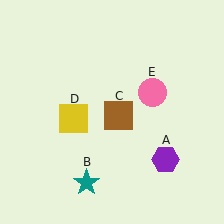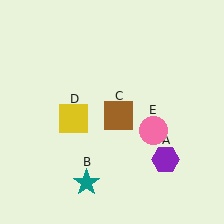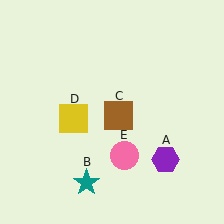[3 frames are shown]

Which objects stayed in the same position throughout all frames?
Purple hexagon (object A) and teal star (object B) and brown square (object C) and yellow square (object D) remained stationary.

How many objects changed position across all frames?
1 object changed position: pink circle (object E).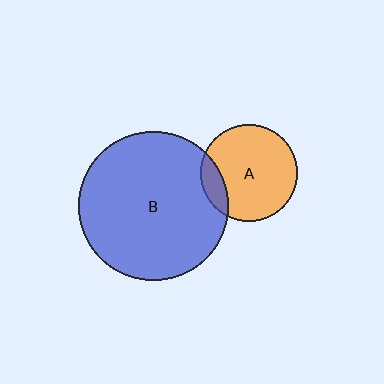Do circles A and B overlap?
Yes.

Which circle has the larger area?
Circle B (blue).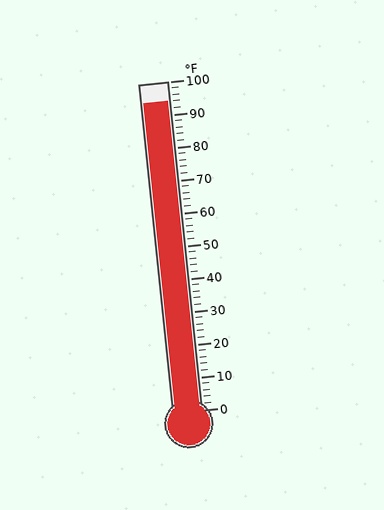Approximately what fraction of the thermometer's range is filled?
The thermometer is filled to approximately 95% of its range.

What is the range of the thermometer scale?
The thermometer scale ranges from 0°F to 100°F.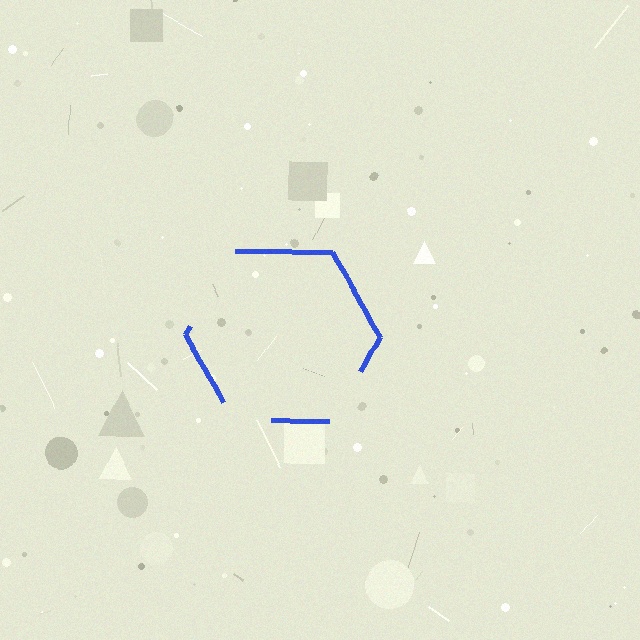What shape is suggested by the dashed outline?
The dashed outline suggests a hexagon.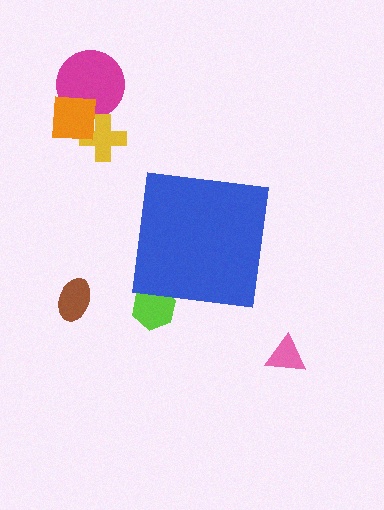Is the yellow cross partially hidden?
No, the yellow cross is fully visible.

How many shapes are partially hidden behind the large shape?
1 shape is partially hidden.